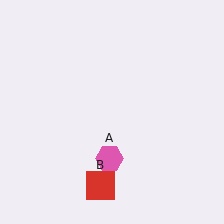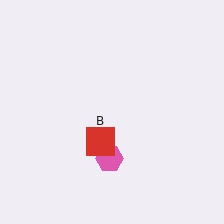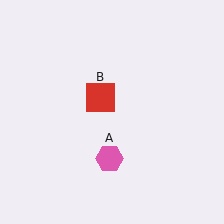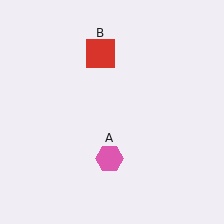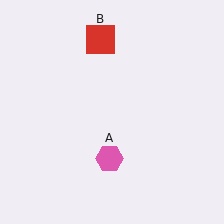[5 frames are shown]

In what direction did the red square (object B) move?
The red square (object B) moved up.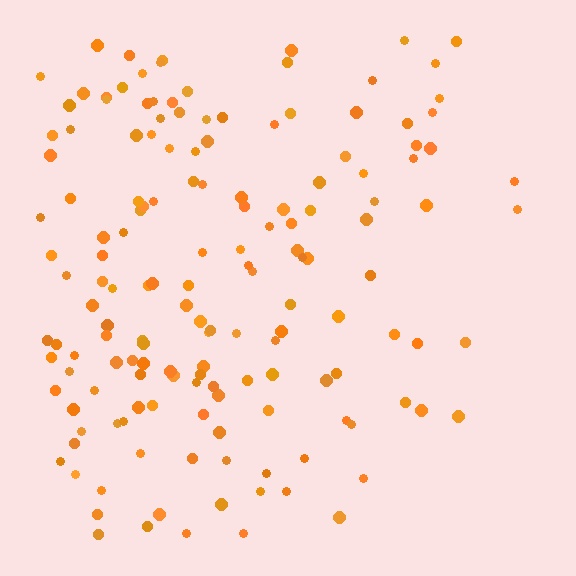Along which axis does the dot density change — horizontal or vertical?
Horizontal.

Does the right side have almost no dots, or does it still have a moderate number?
Still a moderate number, just noticeably fewer than the left.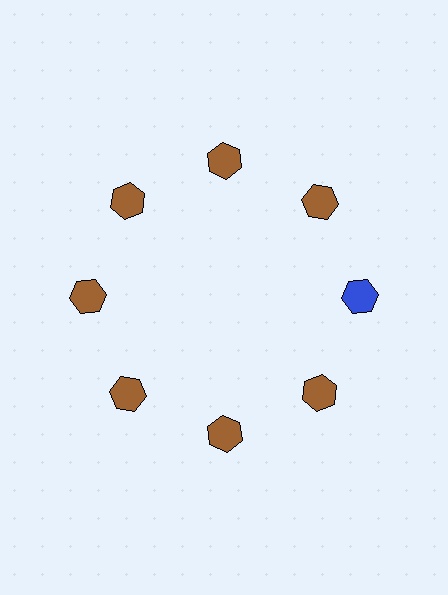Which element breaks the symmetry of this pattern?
The blue hexagon at roughly the 3 o'clock position breaks the symmetry. All other shapes are brown hexagons.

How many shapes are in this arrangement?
There are 8 shapes arranged in a ring pattern.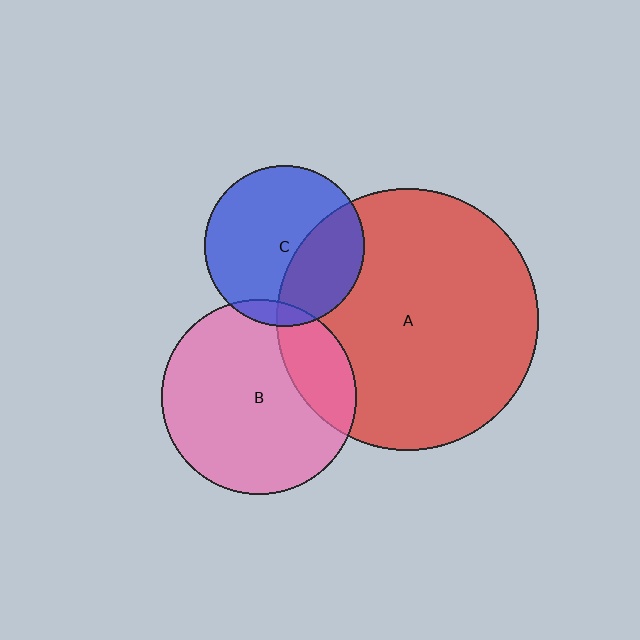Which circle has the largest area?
Circle A (red).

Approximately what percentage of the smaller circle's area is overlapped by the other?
Approximately 5%.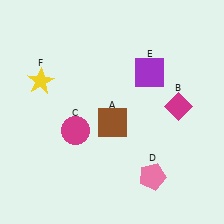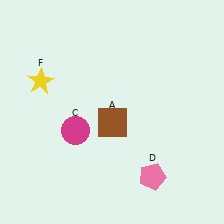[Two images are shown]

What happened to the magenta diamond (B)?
The magenta diamond (B) was removed in Image 2. It was in the top-right area of Image 1.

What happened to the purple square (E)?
The purple square (E) was removed in Image 2. It was in the top-right area of Image 1.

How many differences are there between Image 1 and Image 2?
There are 2 differences between the two images.